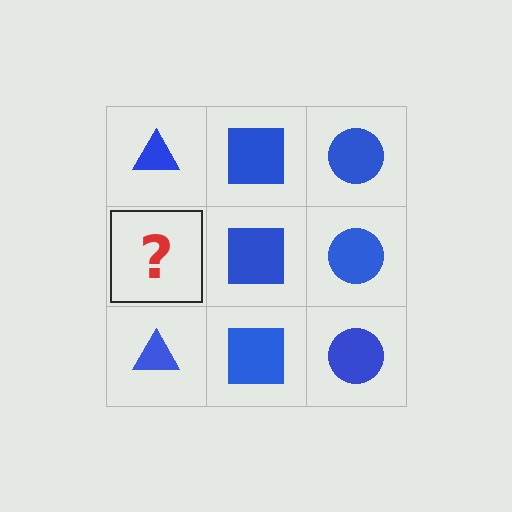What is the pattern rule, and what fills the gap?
The rule is that each column has a consistent shape. The gap should be filled with a blue triangle.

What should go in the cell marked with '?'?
The missing cell should contain a blue triangle.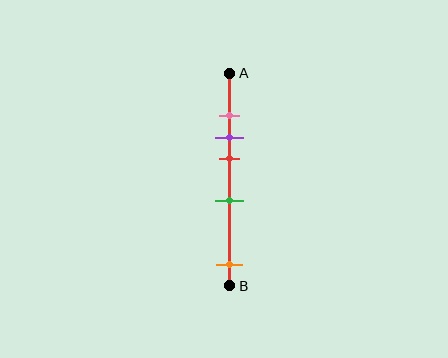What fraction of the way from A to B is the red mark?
The red mark is approximately 40% (0.4) of the way from A to B.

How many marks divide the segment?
There are 5 marks dividing the segment.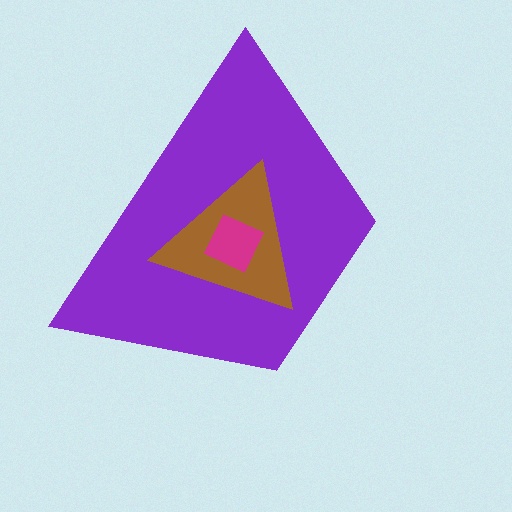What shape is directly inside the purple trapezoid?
The brown triangle.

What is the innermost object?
The magenta square.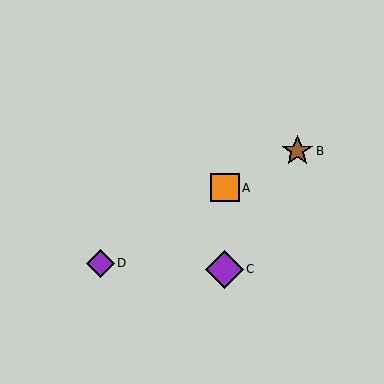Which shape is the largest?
The purple diamond (labeled C) is the largest.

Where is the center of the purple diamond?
The center of the purple diamond is at (100, 263).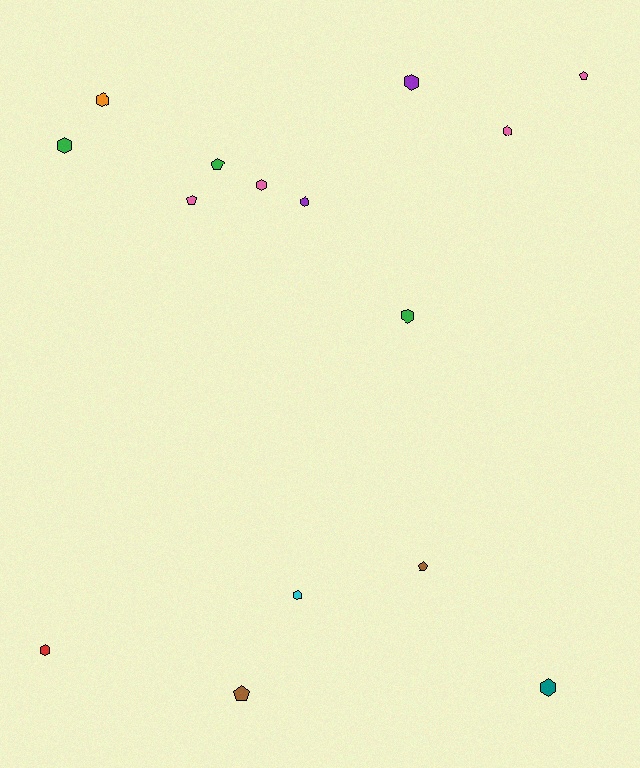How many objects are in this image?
There are 15 objects.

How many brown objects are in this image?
There are 2 brown objects.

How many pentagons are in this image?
There are 5 pentagons.